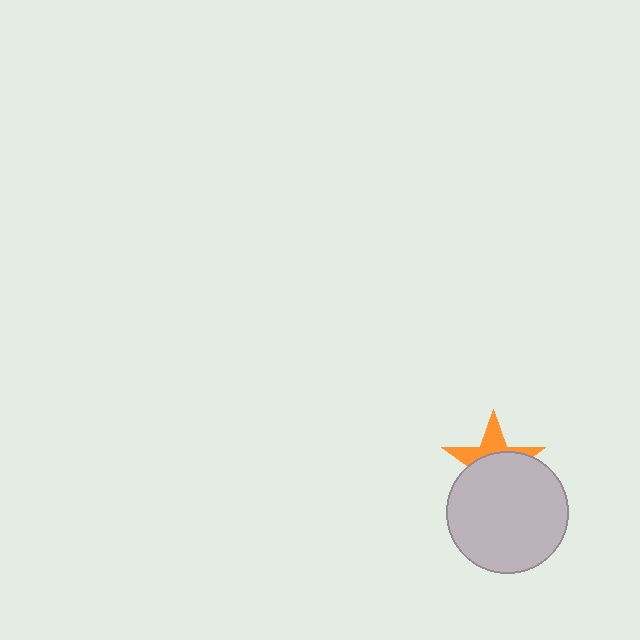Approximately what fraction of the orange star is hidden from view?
Roughly 63% of the orange star is hidden behind the light gray circle.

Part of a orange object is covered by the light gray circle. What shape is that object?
It is a star.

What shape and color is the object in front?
The object in front is a light gray circle.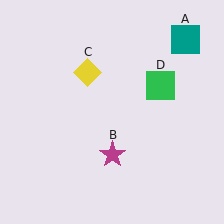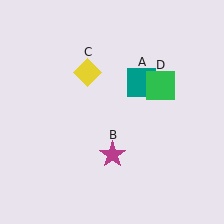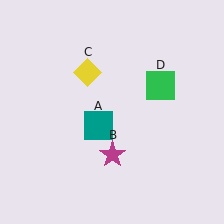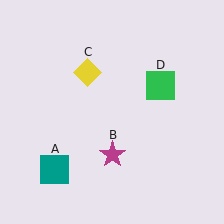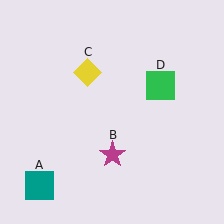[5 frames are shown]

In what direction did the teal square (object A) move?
The teal square (object A) moved down and to the left.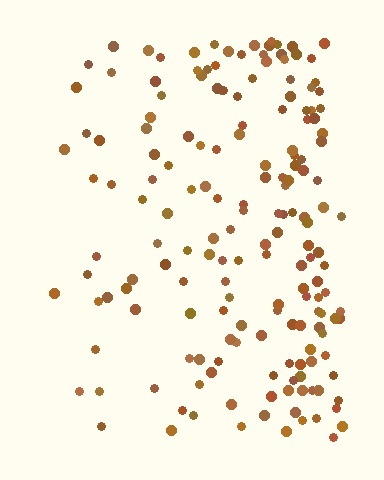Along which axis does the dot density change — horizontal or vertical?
Horizontal.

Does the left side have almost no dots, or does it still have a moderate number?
Still a moderate number, just noticeably fewer than the right.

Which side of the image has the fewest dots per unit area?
The left.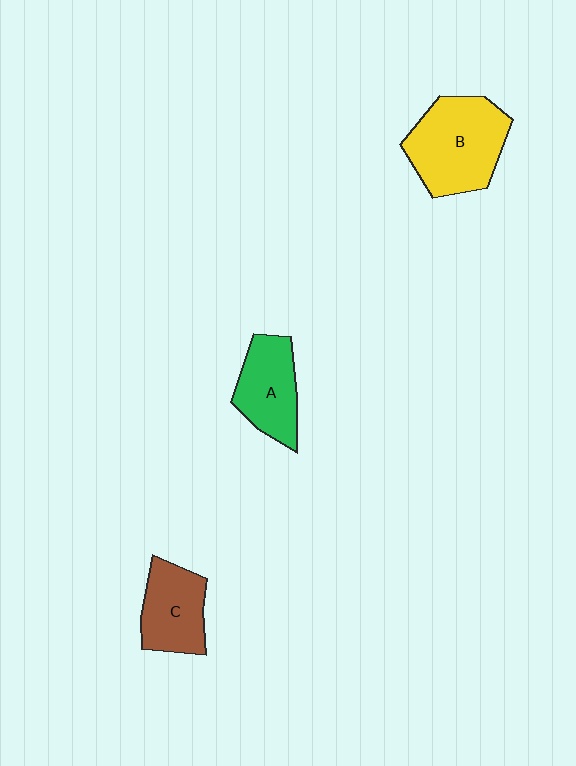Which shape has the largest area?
Shape B (yellow).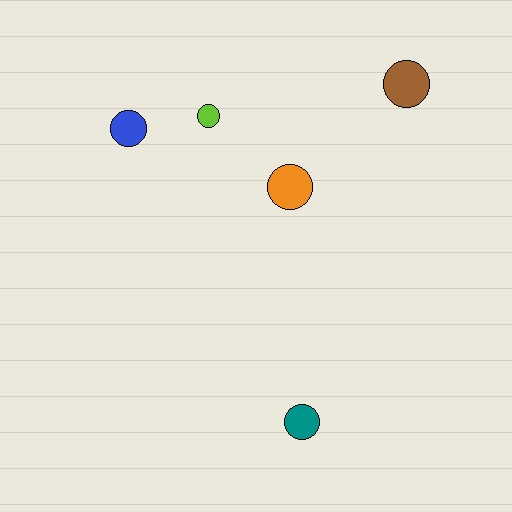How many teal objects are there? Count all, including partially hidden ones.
There is 1 teal object.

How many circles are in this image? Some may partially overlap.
There are 5 circles.